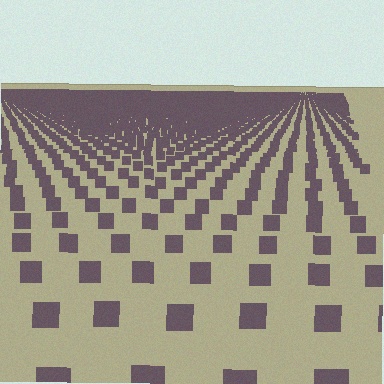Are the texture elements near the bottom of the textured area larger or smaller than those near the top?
Larger. Near the bottom, elements are closer to the viewer and appear at a bigger on-screen size.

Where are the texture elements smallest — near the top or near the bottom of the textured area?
Near the top.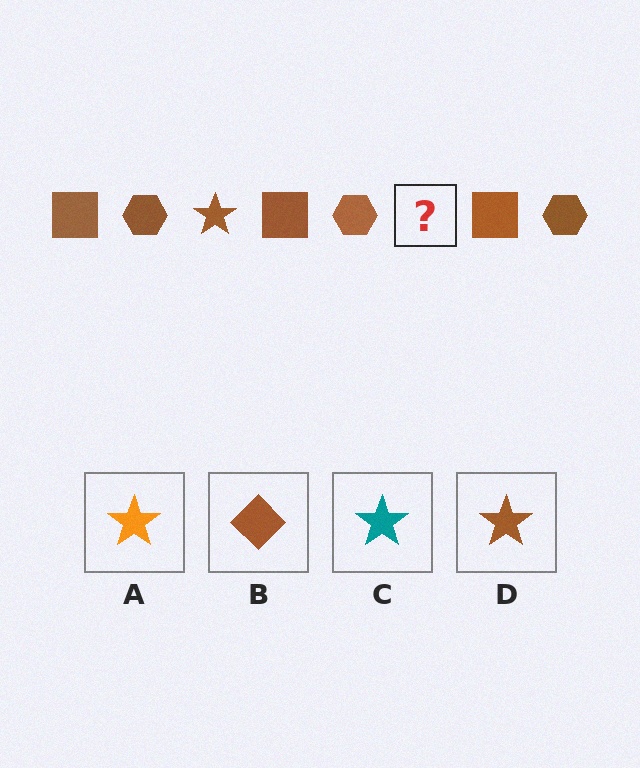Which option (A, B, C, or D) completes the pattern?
D.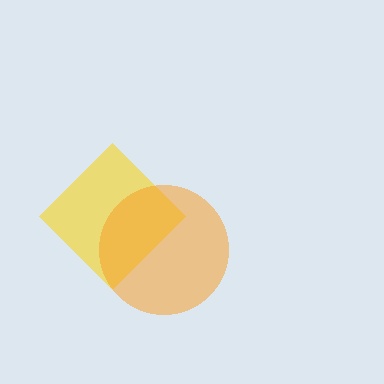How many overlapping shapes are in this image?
There are 2 overlapping shapes in the image.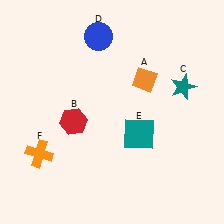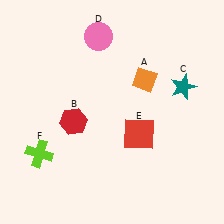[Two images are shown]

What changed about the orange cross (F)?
In Image 1, F is orange. In Image 2, it changed to lime.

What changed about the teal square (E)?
In Image 1, E is teal. In Image 2, it changed to red.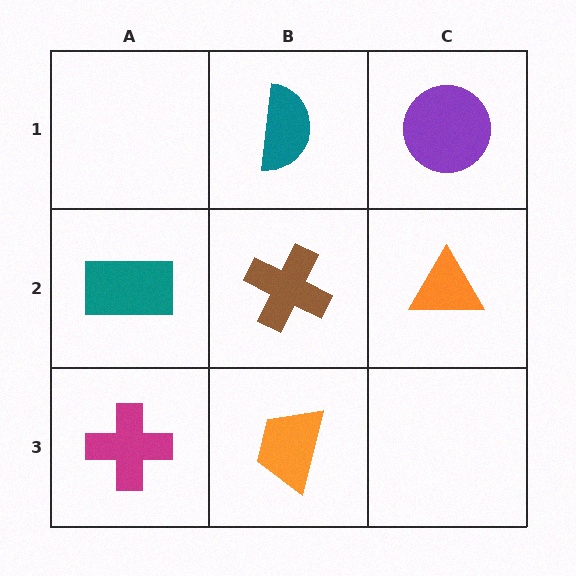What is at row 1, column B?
A teal semicircle.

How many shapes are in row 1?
2 shapes.